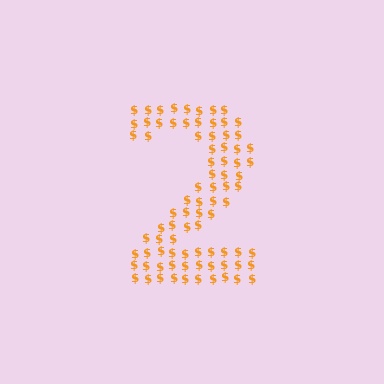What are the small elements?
The small elements are dollar signs.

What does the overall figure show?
The overall figure shows the digit 2.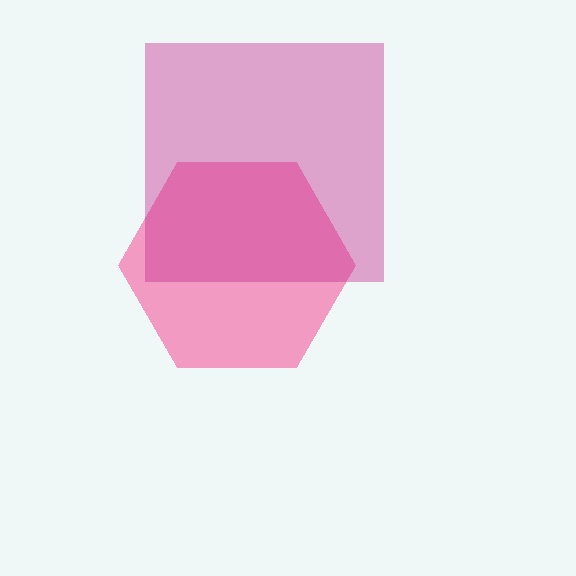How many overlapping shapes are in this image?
There are 2 overlapping shapes in the image.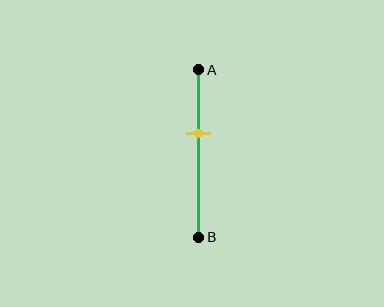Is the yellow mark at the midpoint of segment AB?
No, the mark is at about 40% from A, not at the 50% midpoint.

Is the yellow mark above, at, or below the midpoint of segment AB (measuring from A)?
The yellow mark is above the midpoint of segment AB.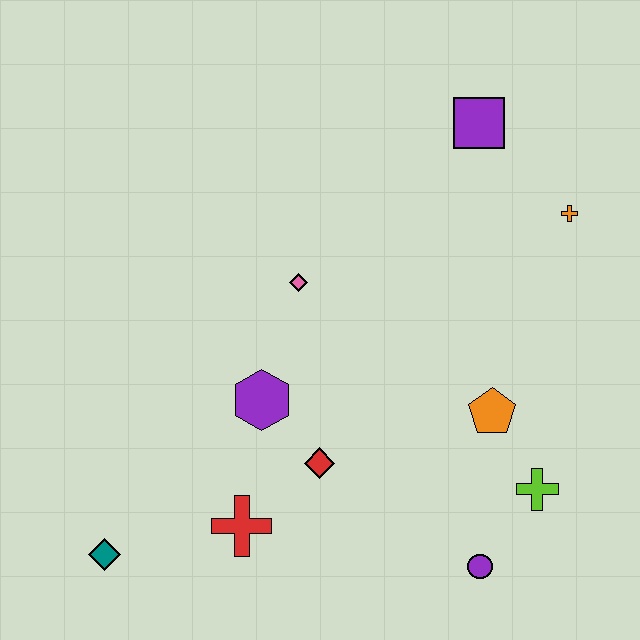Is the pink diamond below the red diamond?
No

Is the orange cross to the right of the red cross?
Yes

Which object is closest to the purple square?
The orange cross is closest to the purple square.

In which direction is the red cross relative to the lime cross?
The red cross is to the left of the lime cross.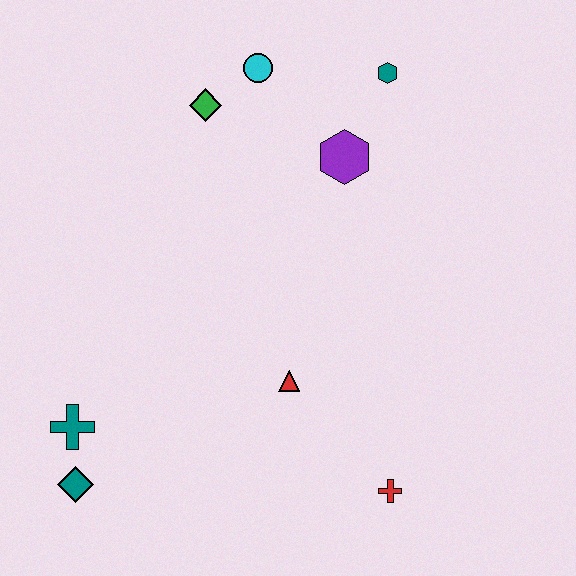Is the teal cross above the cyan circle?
No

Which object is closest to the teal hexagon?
The purple hexagon is closest to the teal hexagon.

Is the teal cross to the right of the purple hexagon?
No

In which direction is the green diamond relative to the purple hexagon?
The green diamond is to the left of the purple hexagon.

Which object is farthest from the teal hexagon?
The teal diamond is farthest from the teal hexagon.